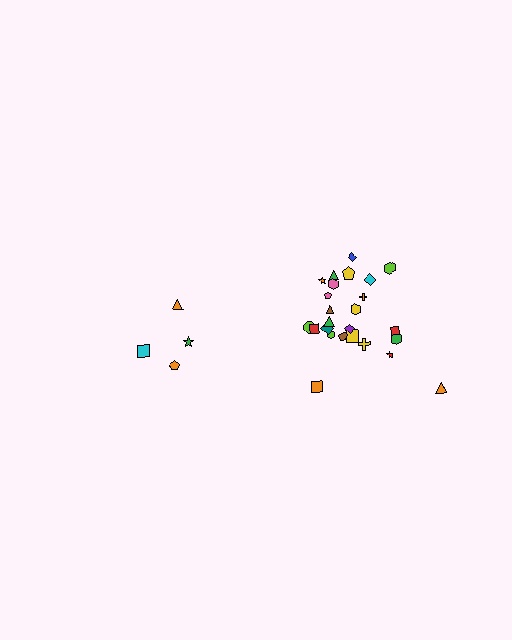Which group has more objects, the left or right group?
The right group.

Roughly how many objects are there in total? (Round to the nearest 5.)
Roughly 30 objects in total.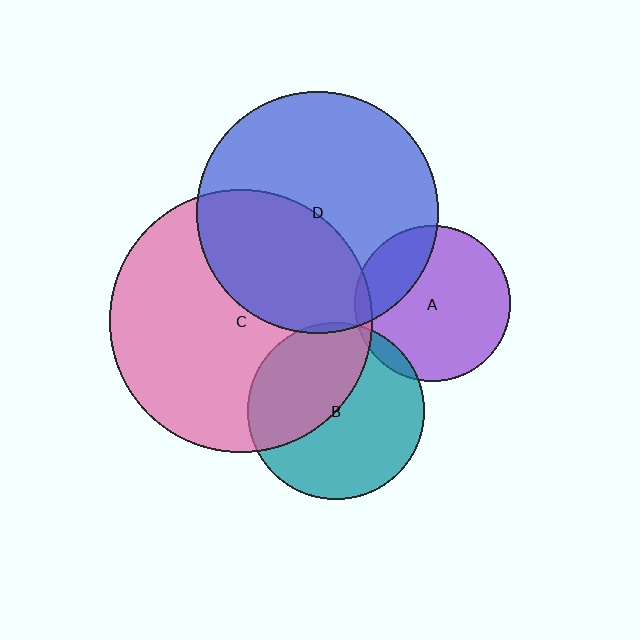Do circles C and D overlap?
Yes.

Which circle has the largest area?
Circle C (pink).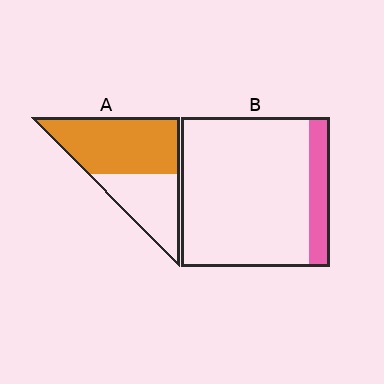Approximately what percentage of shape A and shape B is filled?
A is approximately 60% and B is approximately 15%.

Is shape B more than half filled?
No.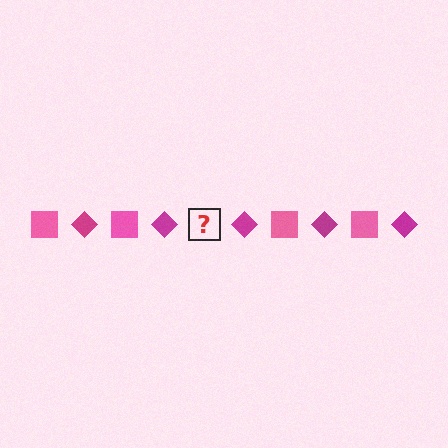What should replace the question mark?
The question mark should be replaced with a pink square.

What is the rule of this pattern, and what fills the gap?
The rule is that the pattern alternates between pink square and magenta diamond. The gap should be filled with a pink square.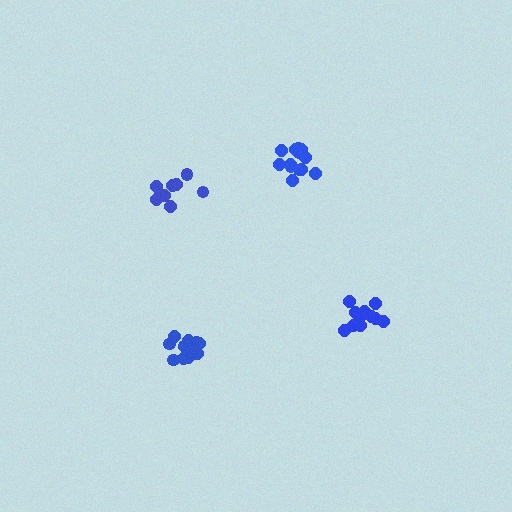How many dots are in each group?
Group 1: 13 dots, Group 2: 8 dots, Group 3: 12 dots, Group 4: 14 dots (47 total).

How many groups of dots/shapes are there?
There are 4 groups.